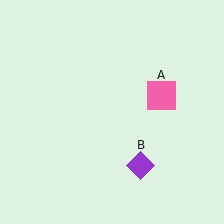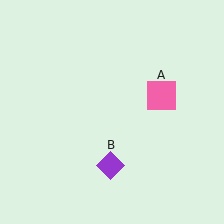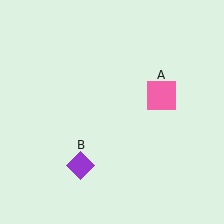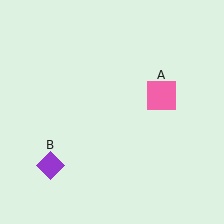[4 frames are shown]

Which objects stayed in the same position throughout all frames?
Pink square (object A) remained stationary.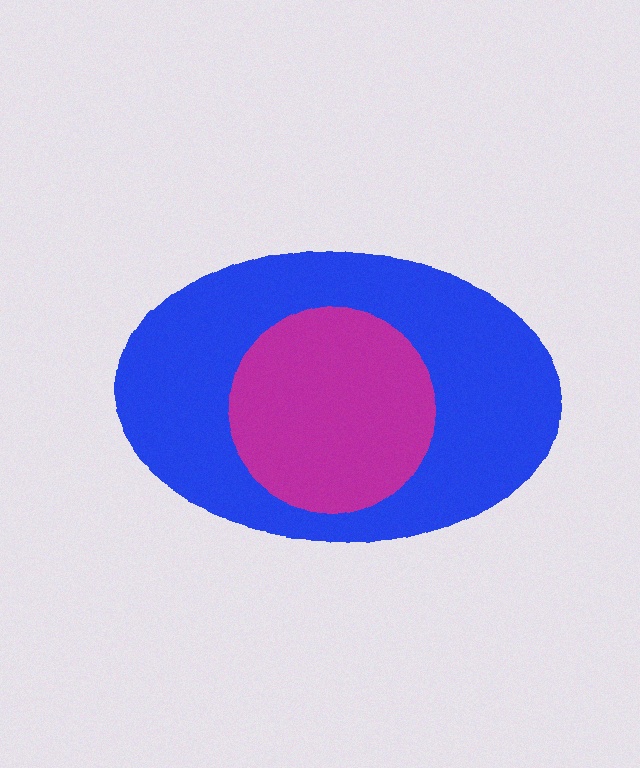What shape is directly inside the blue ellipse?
The magenta circle.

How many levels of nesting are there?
2.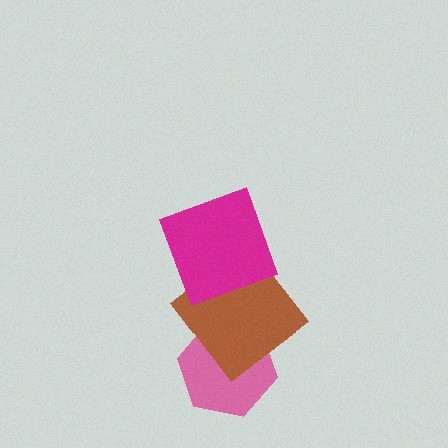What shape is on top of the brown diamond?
The magenta square is on top of the brown diamond.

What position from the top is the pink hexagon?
The pink hexagon is 3rd from the top.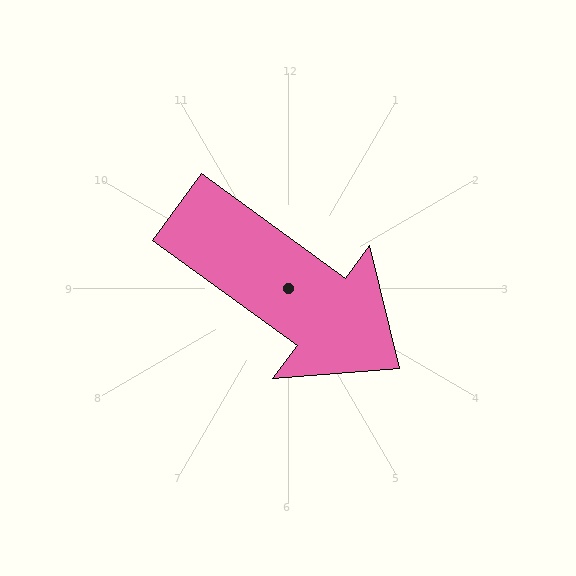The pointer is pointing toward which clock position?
Roughly 4 o'clock.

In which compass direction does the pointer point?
Southeast.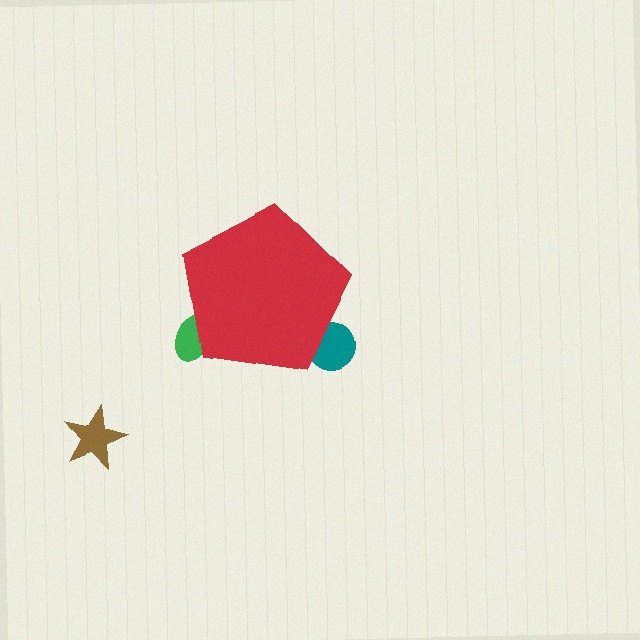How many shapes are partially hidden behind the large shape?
2 shapes are partially hidden.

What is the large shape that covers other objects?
A red pentagon.